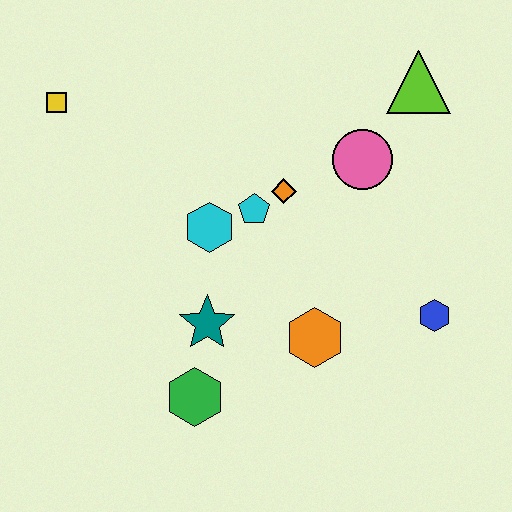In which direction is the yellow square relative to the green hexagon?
The yellow square is above the green hexagon.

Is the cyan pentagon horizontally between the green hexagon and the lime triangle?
Yes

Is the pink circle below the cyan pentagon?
No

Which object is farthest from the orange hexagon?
The yellow square is farthest from the orange hexagon.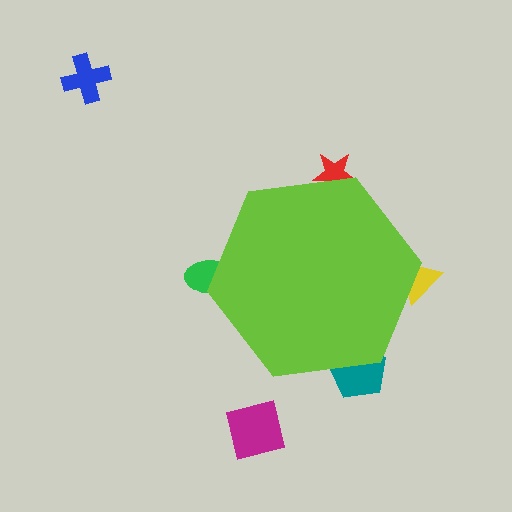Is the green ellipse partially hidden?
Yes, the green ellipse is partially hidden behind the lime hexagon.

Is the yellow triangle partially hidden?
Yes, the yellow triangle is partially hidden behind the lime hexagon.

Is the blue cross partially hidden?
No, the blue cross is fully visible.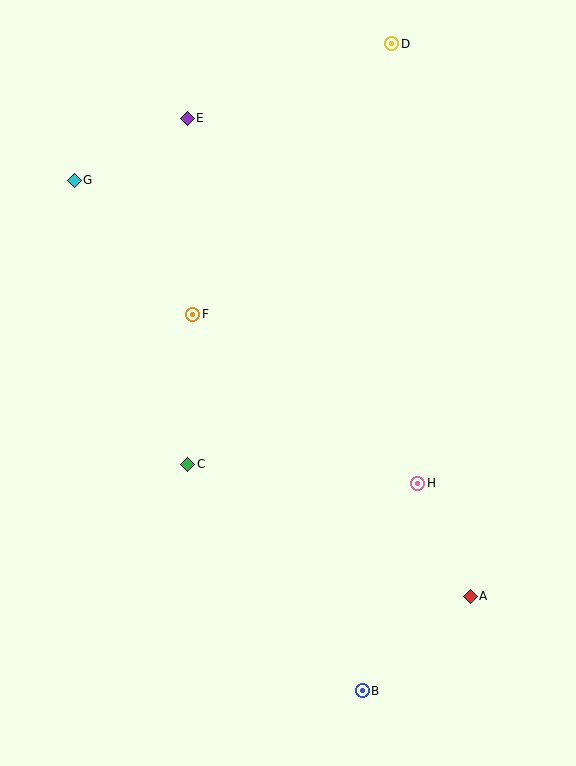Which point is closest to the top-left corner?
Point G is closest to the top-left corner.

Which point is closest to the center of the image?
Point F at (193, 314) is closest to the center.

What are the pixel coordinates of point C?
Point C is at (188, 464).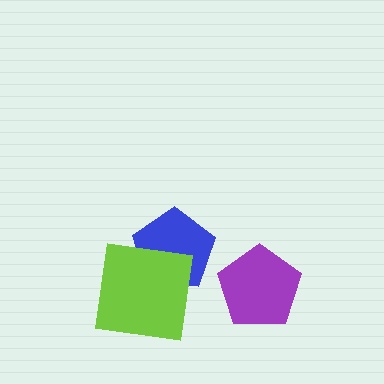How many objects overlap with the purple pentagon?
0 objects overlap with the purple pentagon.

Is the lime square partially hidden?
No, no other shape covers it.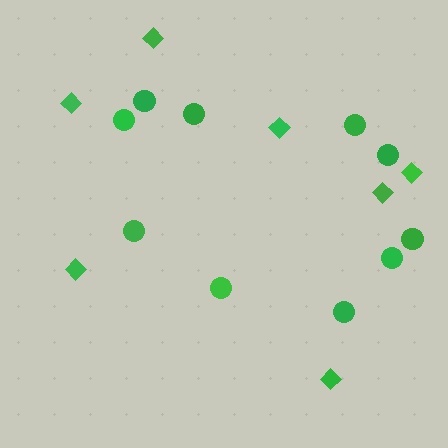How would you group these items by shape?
There are 2 groups: one group of circles (10) and one group of diamonds (7).